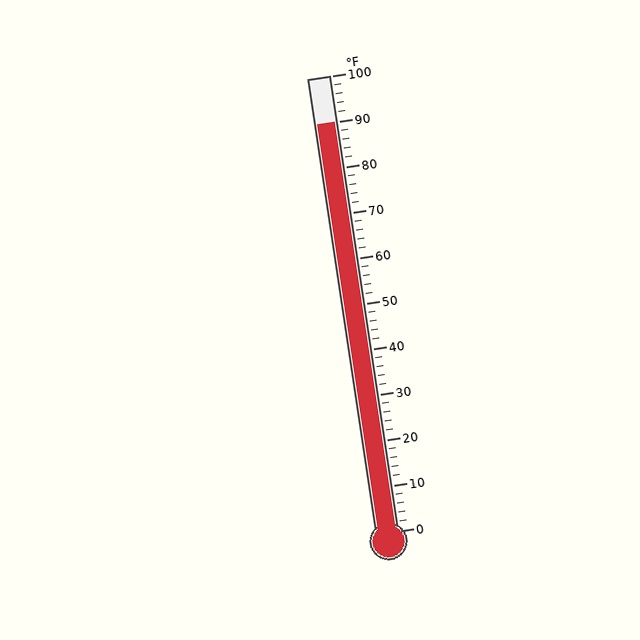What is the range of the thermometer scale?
The thermometer scale ranges from 0°F to 100°F.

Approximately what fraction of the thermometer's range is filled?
The thermometer is filled to approximately 90% of its range.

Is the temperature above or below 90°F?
The temperature is at 90°F.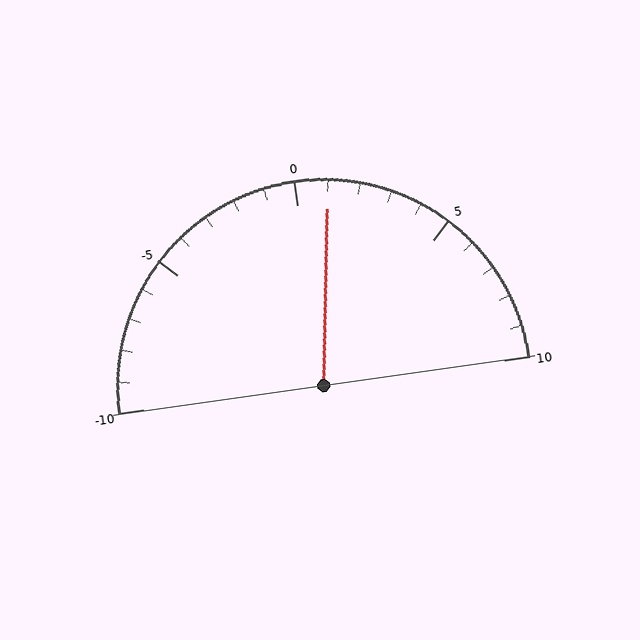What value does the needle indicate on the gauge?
The needle indicates approximately 1.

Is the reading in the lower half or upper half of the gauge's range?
The reading is in the upper half of the range (-10 to 10).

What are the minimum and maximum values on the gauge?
The gauge ranges from -10 to 10.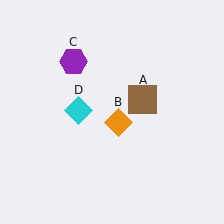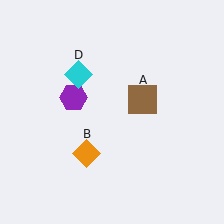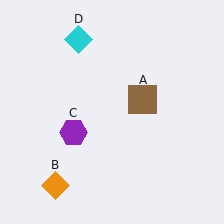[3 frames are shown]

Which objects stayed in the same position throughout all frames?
Brown square (object A) remained stationary.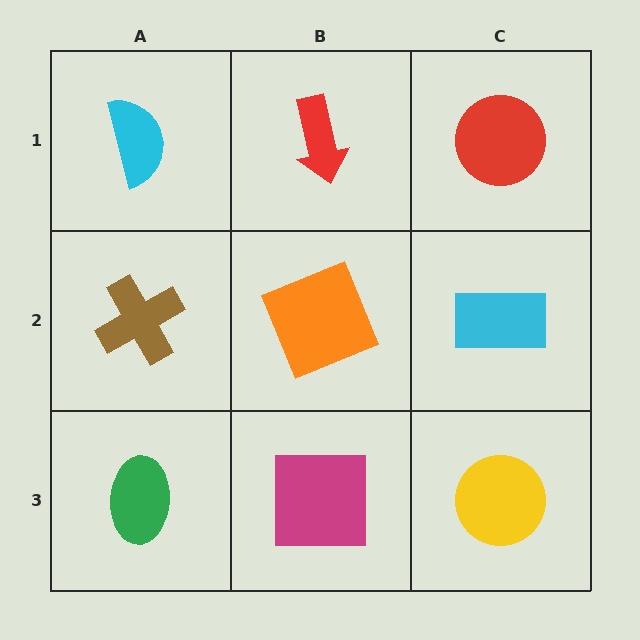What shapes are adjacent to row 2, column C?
A red circle (row 1, column C), a yellow circle (row 3, column C), an orange square (row 2, column B).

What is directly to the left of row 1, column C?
A red arrow.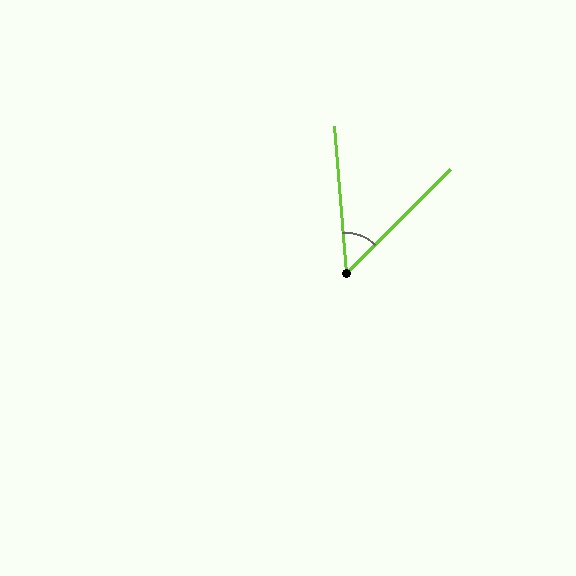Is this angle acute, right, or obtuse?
It is acute.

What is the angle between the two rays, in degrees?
Approximately 50 degrees.